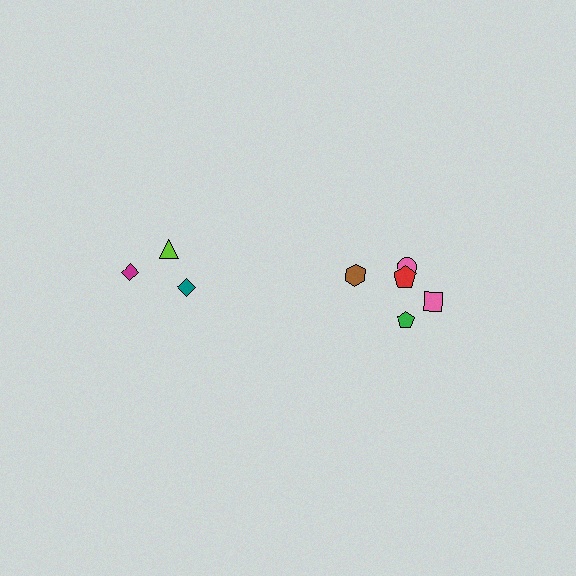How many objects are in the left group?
There are 3 objects.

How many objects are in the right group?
There are 5 objects.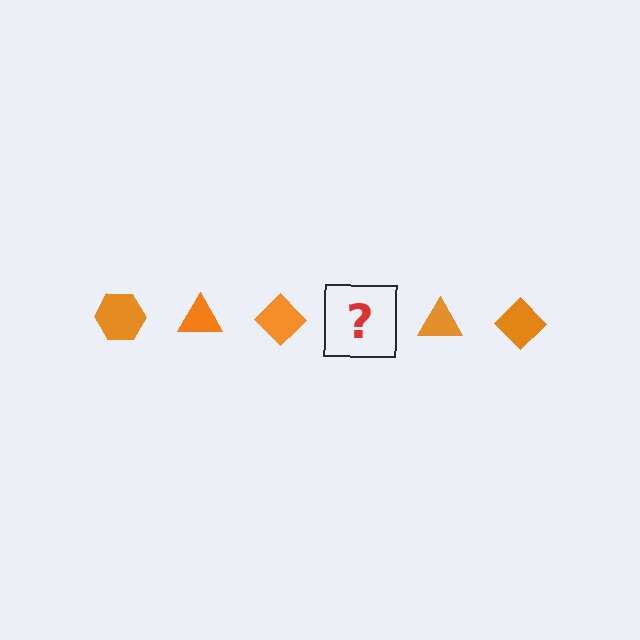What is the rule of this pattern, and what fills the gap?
The rule is that the pattern cycles through hexagon, triangle, diamond shapes in orange. The gap should be filled with an orange hexagon.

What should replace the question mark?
The question mark should be replaced with an orange hexagon.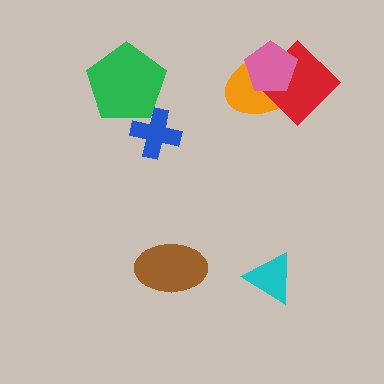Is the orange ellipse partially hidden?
Yes, it is partially covered by another shape.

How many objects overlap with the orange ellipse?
2 objects overlap with the orange ellipse.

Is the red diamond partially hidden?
Yes, it is partially covered by another shape.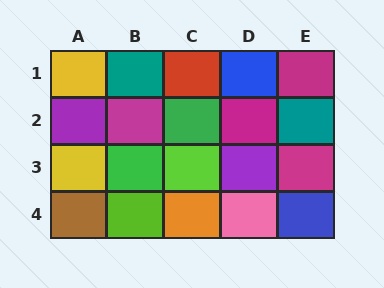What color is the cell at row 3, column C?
Lime.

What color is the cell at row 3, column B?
Green.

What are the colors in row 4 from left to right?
Brown, lime, orange, pink, blue.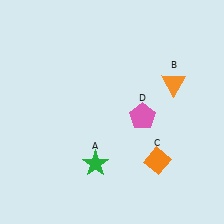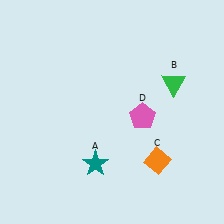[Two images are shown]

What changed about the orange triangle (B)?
In Image 1, B is orange. In Image 2, it changed to green.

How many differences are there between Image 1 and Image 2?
There are 2 differences between the two images.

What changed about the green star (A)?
In Image 1, A is green. In Image 2, it changed to teal.